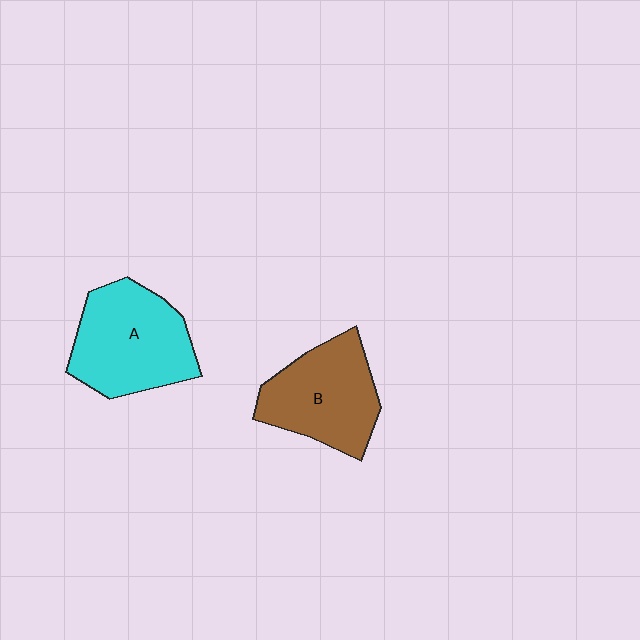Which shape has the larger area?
Shape A (cyan).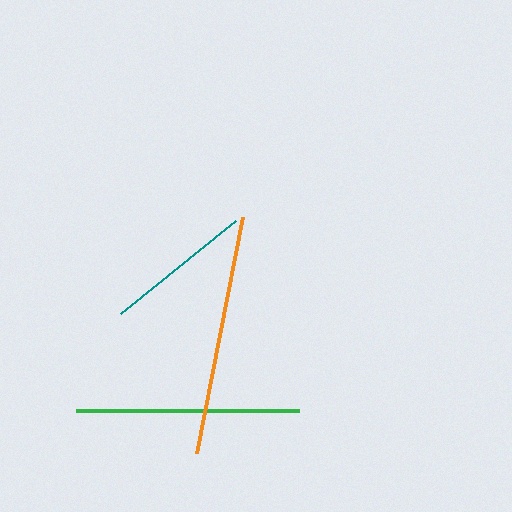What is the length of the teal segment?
The teal segment is approximately 148 pixels long.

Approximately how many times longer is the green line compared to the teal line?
The green line is approximately 1.5 times the length of the teal line.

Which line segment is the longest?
The orange line is the longest at approximately 241 pixels.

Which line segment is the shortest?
The teal line is the shortest at approximately 148 pixels.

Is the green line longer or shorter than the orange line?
The orange line is longer than the green line.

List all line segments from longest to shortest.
From longest to shortest: orange, green, teal.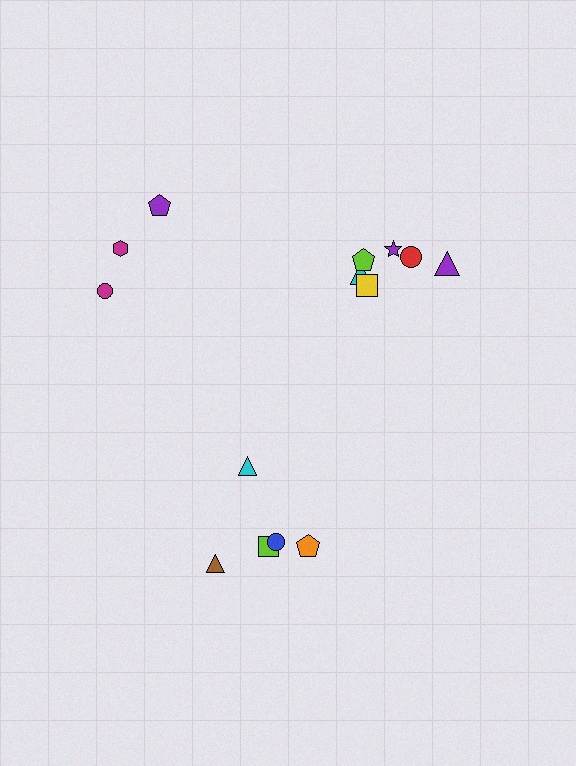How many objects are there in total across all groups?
There are 14 objects.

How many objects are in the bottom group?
There are 5 objects.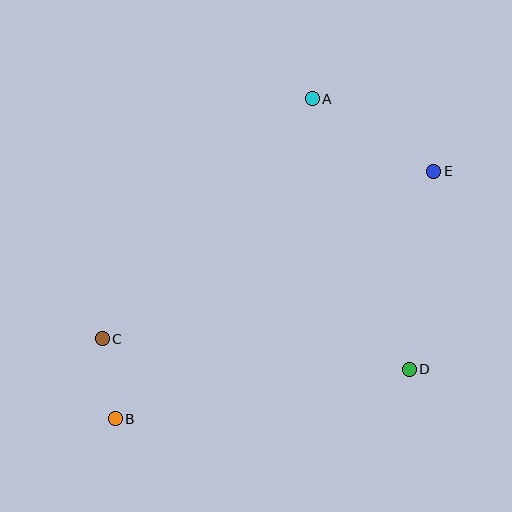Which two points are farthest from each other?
Points B and E are farthest from each other.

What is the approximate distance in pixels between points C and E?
The distance between C and E is approximately 371 pixels.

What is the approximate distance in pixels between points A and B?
The distance between A and B is approximately 376 pixels.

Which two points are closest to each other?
Points B and C are closest to each other.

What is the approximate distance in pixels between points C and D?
The distance between C and D is approximately 308 pixels.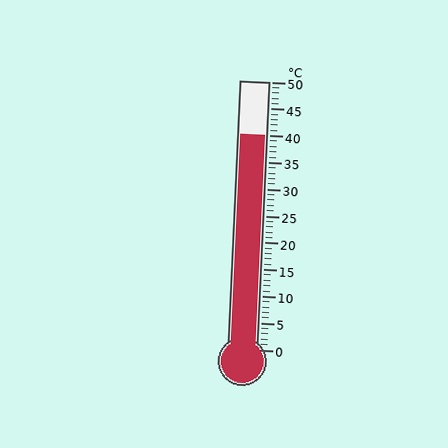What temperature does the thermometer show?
The thermometer shows approximately 40°C.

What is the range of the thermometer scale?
The thermometer scale ranges from 0°C to 50°C.